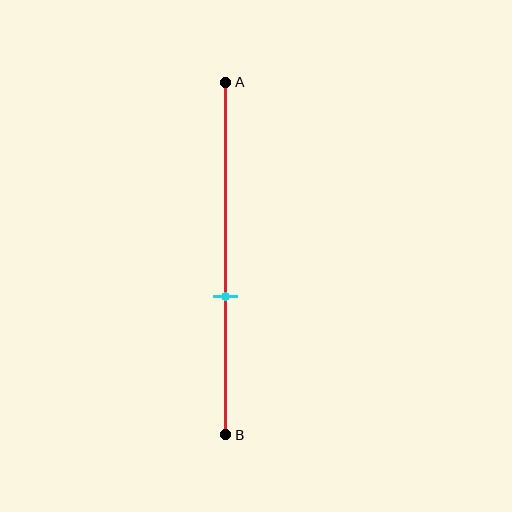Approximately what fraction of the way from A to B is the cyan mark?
The cyan mark is approximately 60% of the way from A to B.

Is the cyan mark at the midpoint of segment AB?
No, the mark is at about 60% from A, not at the 50% midpoint.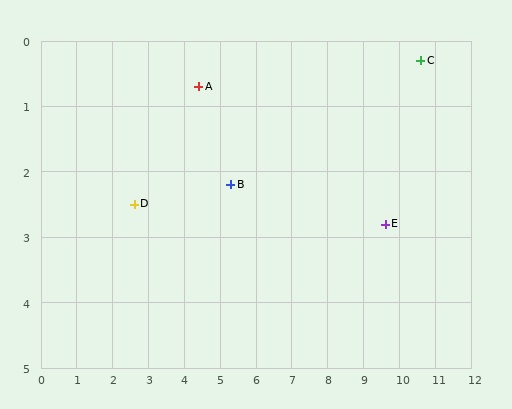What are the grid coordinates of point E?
Point E is at approximately (9.6, 2.8).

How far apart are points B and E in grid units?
Points B and E are about 4.3 grid units apart.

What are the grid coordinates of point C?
Point C is at approximately (10.6, 0.3).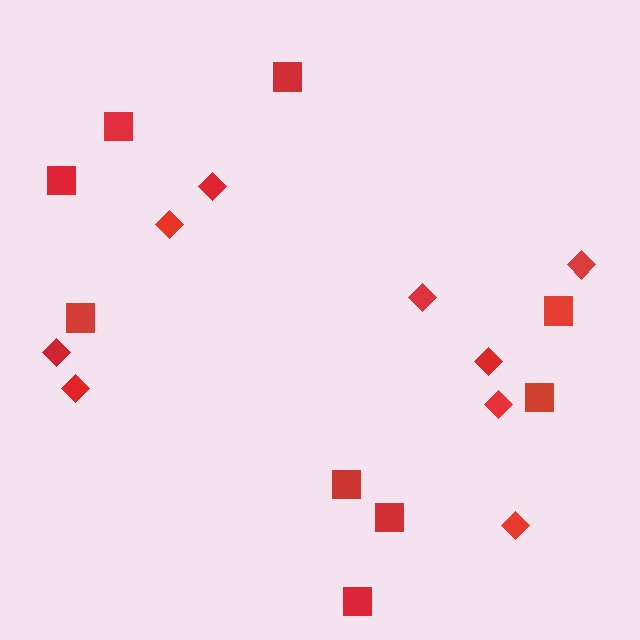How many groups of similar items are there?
There are 2 groups: one group of squares (9) and one group of diamonds (9).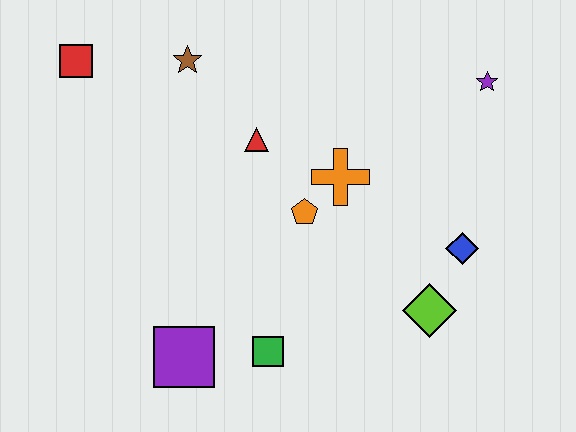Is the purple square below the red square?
Yes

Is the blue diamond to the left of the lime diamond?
No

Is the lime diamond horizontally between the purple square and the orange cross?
No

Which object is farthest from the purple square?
The purple star is farthest from the purple square.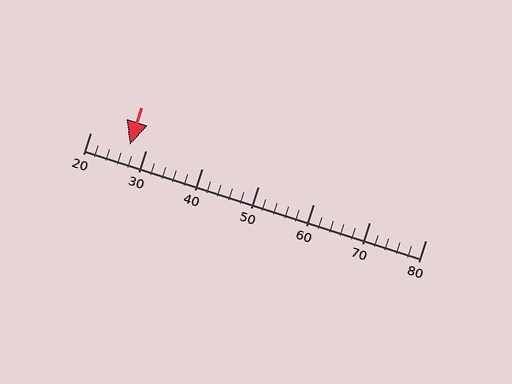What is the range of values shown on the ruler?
The ruler shows values from 20 to 80.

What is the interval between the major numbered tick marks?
The major tick marks are spaced 10 units apart.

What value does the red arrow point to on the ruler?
The red arrow points to approximately 27.